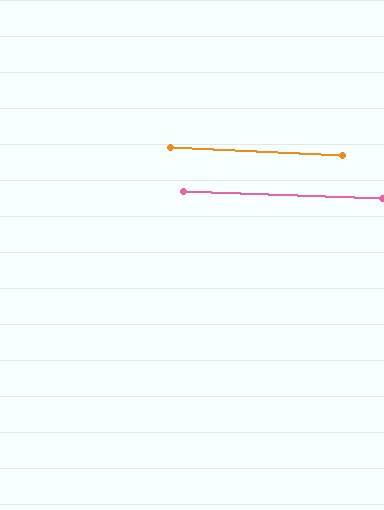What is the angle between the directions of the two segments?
Approximately 1 degree.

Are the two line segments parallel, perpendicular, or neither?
Parallel — their directions differ by only 0.5°.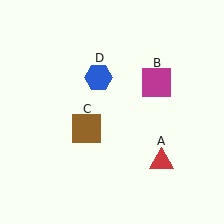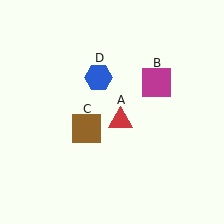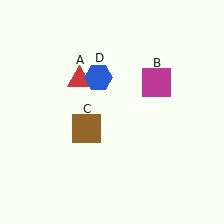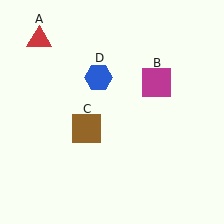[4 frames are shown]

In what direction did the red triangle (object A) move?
The red triangle (object A) moved up and to the left.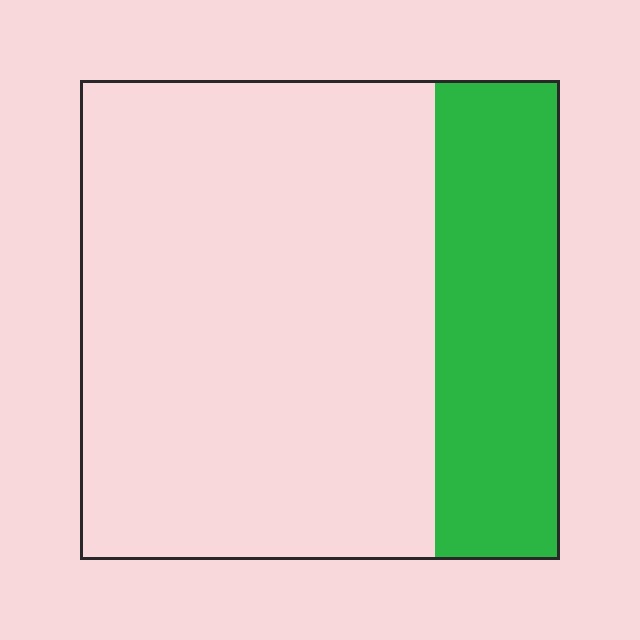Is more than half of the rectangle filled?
No.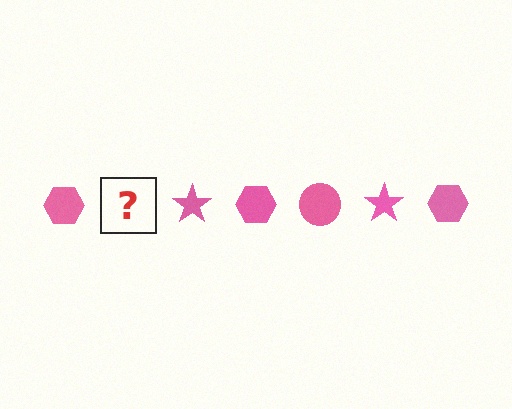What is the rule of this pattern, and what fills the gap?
The rule is that the pattern cycles through hexagon, circle, star shapes in pink. The gap should be filled with a pink circle.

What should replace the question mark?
The question mark should be replaced with a pink circle.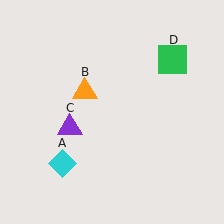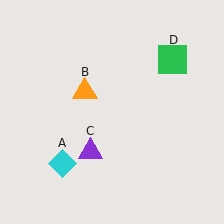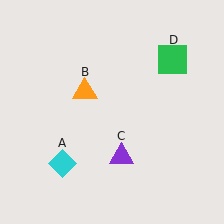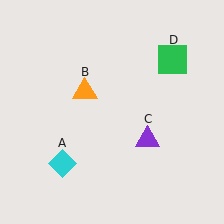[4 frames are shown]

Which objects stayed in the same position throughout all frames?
Cyan diamond (object A) and orange triangle (object B) and green square (object D) remained stationary.